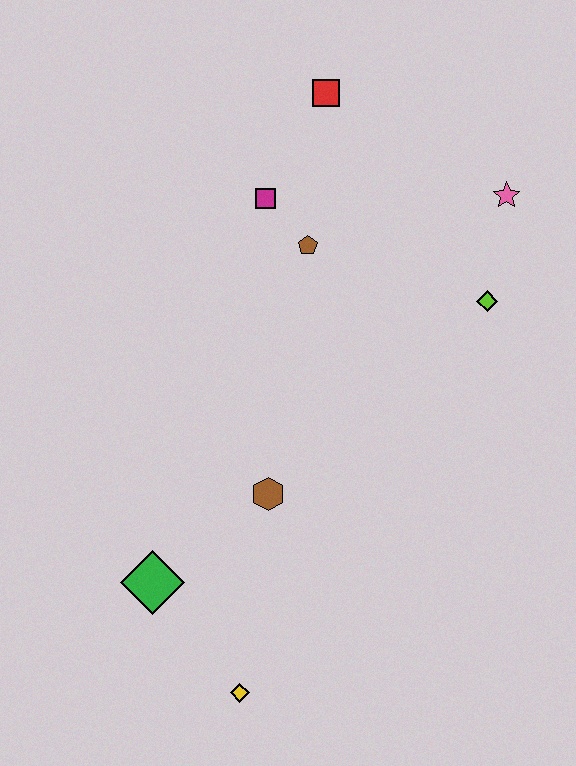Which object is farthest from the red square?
The yellow diamond is farthest from the red square.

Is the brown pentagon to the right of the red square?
No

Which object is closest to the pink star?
The lime diamond is closest to the pink star.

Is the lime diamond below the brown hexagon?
No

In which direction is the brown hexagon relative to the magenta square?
The brown hexagon is below the magenta square.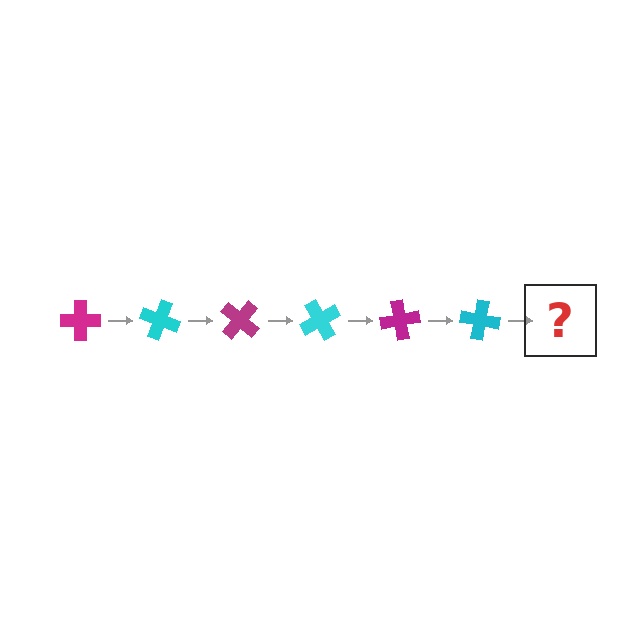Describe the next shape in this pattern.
It should be a magenta cross, rotated 120 degrees from the start.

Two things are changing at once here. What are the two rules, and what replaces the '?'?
The two rules are that it rotates 20 degrees each step and the color cycles through magenta and cyan. The '?' should be a magenta cross, rotated 120 degrees from the start.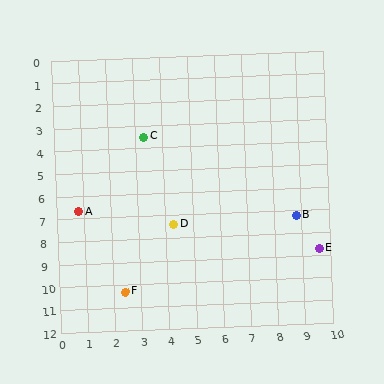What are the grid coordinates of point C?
Point C is at approximately (3.3, 3.5).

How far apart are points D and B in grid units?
Points D and B are about 4.5 grid units apart.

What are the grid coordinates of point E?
Point E is at approximately (9.6, 8.7).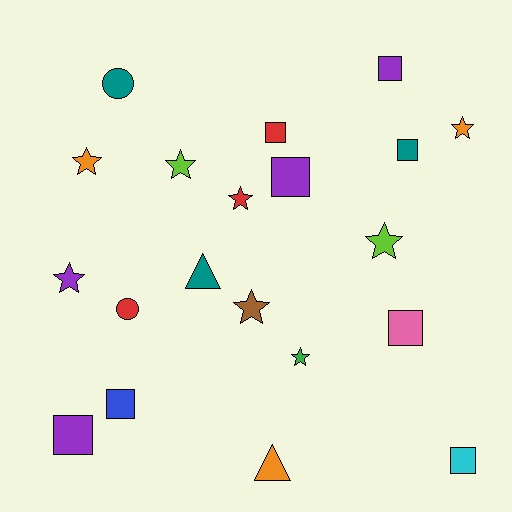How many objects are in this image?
There are 20 objects.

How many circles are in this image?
There are 2 circles.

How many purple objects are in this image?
There are 4 purple objects.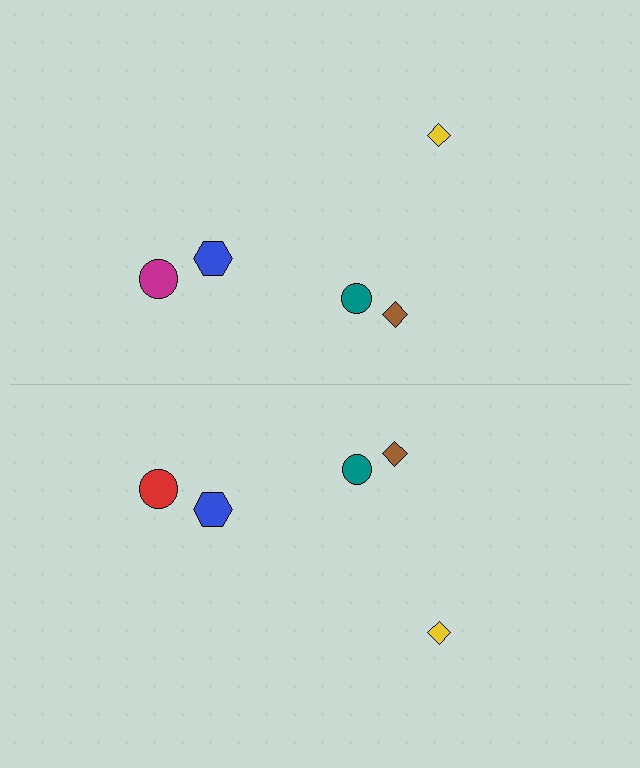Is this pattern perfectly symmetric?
No, the pattern is not perfectly symmetric. The red circle on the bottom side breaks the symmetry — its mirror counterpart is magenta.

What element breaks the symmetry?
The red circle on the bottom side breaks the symmetry — its mirror counterpart is magenta.